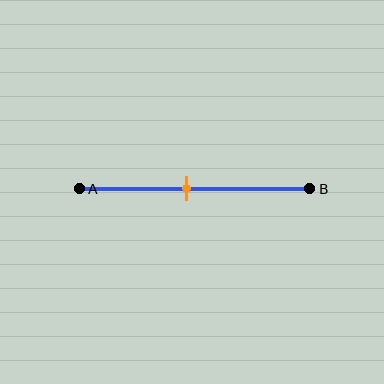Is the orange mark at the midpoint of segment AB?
No, the mark is at about 45% from A, not at the 50% midpoint.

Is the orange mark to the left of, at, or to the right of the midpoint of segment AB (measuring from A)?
The orange mark is to the left of the midpoint of segment AB.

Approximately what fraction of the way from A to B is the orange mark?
The orange mark is approximately 45% of the way from A to B.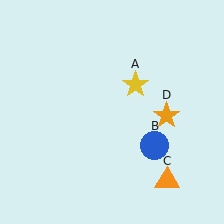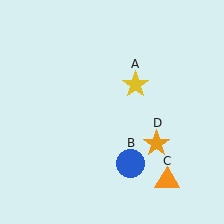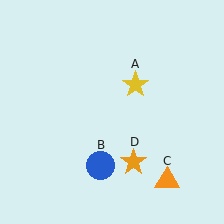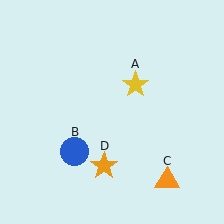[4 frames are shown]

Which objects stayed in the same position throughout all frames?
Yellow star (object A) and orange triangle (object C) remained stationary.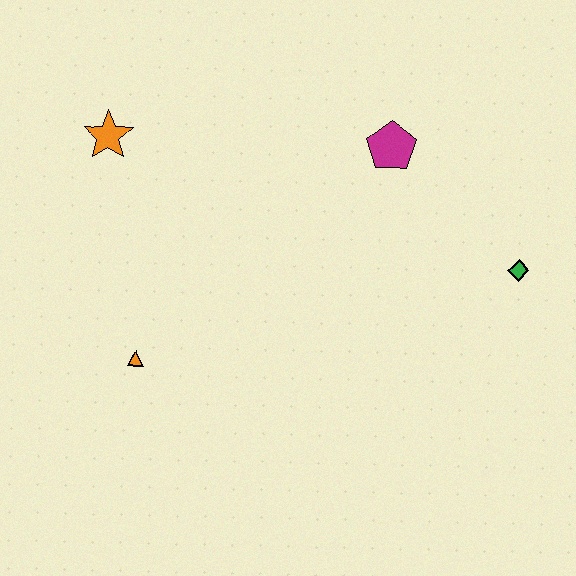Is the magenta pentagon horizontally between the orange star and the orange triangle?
No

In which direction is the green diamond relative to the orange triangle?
The green diamond is to the right of the orange triangle.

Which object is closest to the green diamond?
The magenta pentagon is closest to the green diamond.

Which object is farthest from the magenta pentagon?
The orange triangle is farthest from the magenta pentagon.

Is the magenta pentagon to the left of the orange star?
No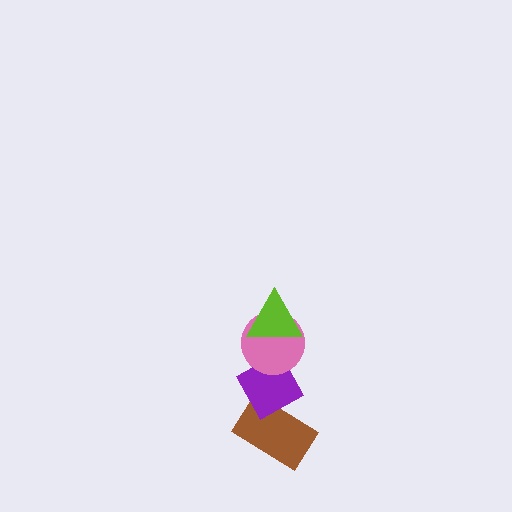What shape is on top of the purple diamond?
The pink circle is on top of the purple diamond.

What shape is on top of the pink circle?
The lime triangle is on top of the pink circle.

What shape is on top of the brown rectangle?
The purple diamond is on top of the brown rectangle.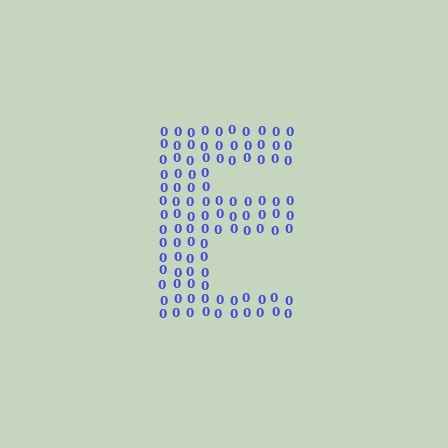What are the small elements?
The small elements are digit 0's.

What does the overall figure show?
The overall figure shows the letter E.